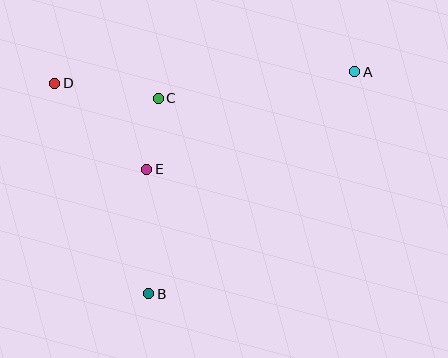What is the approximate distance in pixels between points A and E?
The distance between A and E is approximately 230 pixels.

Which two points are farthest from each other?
Points A and B are farthest from each other.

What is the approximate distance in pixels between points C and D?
The distance between C and D is approximately 104 pixels.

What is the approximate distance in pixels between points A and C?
The distance between A and C is approximately 198 pixels.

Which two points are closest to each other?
Points C and E are closest to each other.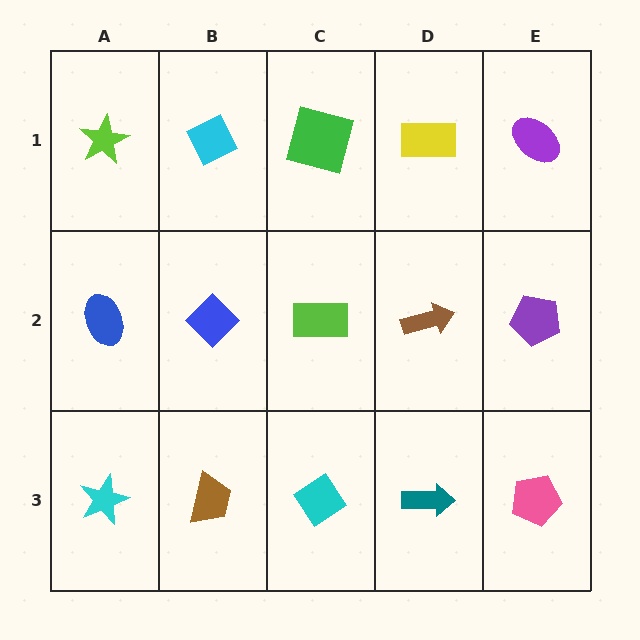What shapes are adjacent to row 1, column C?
A lime rectangle (row 2, column C), a cyan diamond (row 1, column B), a yellow rectangle (row 1, column D).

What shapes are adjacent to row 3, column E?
A purple pentagon (row 2, column E), a teal arrow (row 3, column D).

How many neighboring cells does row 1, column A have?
2.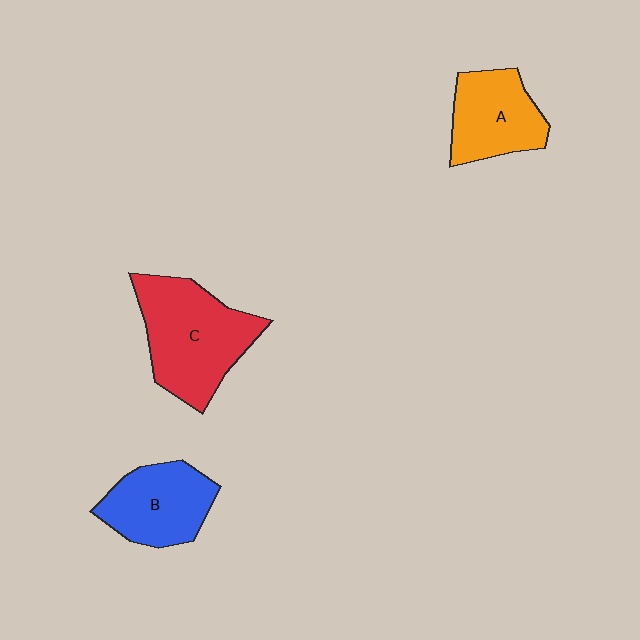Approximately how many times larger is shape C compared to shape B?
Approximately 1.4 times.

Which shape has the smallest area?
Shape A (orange).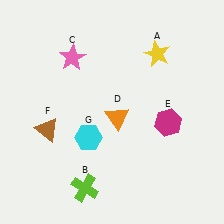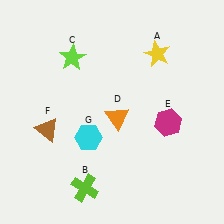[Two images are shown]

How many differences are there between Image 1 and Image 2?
There is 1 difference between the two images.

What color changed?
The star (C) changed from pink in Image 1 to lime in Image 2.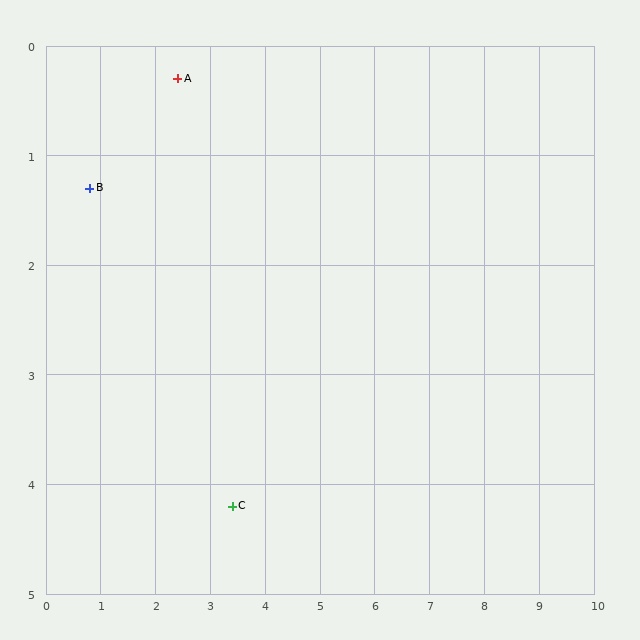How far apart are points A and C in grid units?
Points A and C are about 4.0 grid units apart.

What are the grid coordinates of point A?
Point A is at approximately (2.4, 0.3).